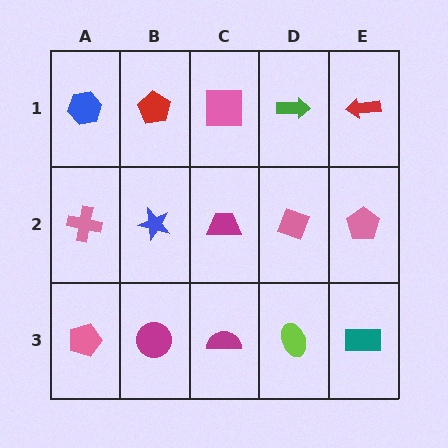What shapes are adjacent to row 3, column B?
A blue star (row 2, column B), a pink pentagon (row 3, column A), a magenta semicircle (row 3, column C).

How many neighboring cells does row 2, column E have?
3.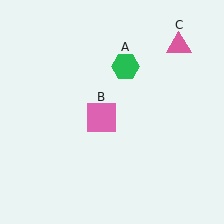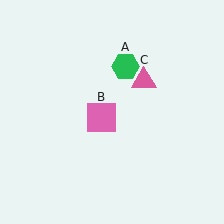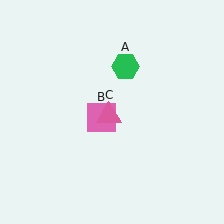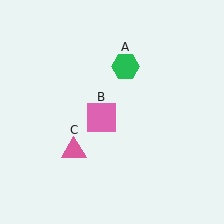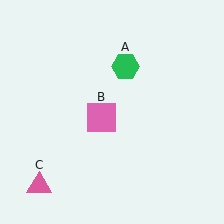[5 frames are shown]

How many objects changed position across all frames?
1 object changed position: pink triangle (object C).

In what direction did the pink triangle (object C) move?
The pink triangle (object C) moved down and to the left.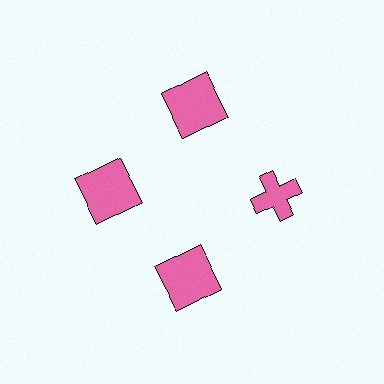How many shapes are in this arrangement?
There are 4 shapes arranged in a ring pattern.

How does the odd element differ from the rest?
It has a different shape: cross instead of square.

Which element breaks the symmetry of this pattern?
The pink cross at roughly the 3 o'clock position breaks the symmetry. All other shapes are pink squares.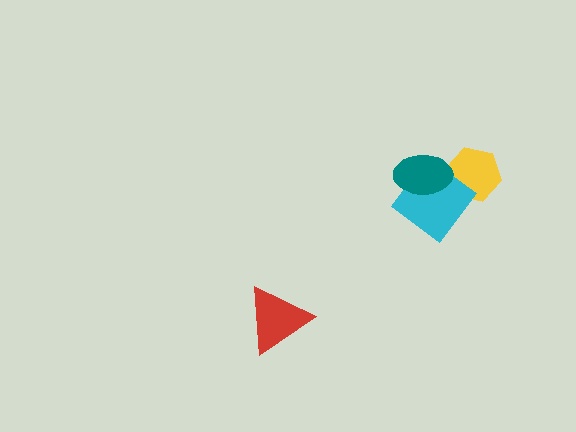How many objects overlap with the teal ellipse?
2 objects overlap with the teal ellipse.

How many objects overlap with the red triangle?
0 objects overlap with the red triangle.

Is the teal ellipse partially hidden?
No, no other shape covers it.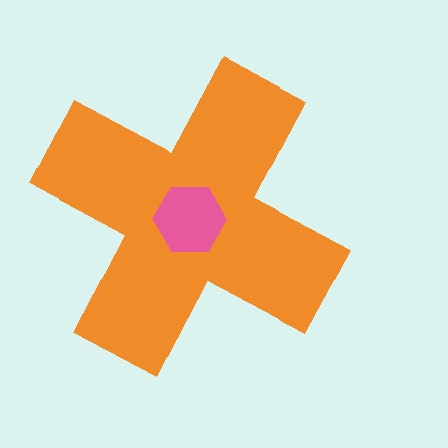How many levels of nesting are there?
2.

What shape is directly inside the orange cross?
The pink hexagon.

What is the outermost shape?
The orange cross.